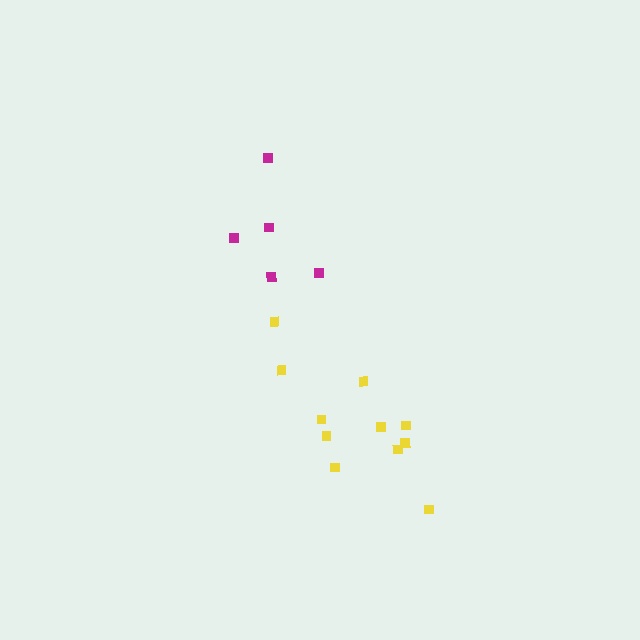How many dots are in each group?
Group 1: 5 dots, Group 2: 11 dots (16 total).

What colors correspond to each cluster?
The clusters are colored: magenta, yellow.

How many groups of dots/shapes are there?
There are 2 groups.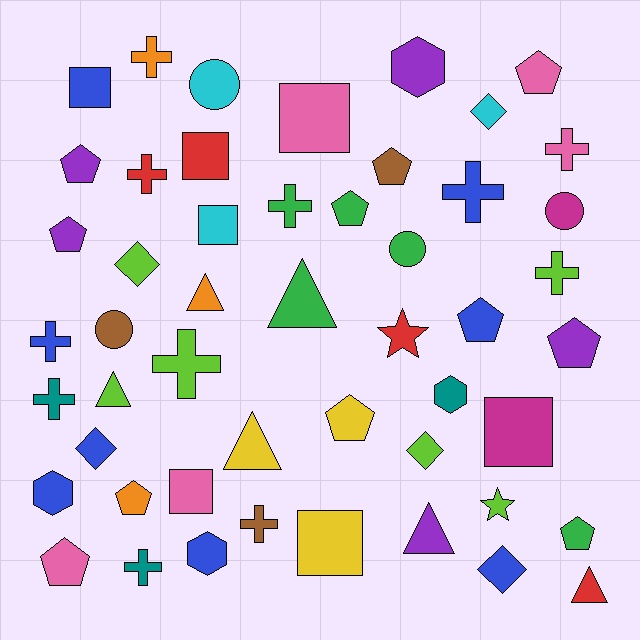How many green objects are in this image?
There are 5 green objects.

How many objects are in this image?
There are 50 objects.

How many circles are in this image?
There are 4 circles.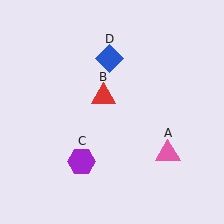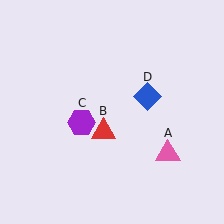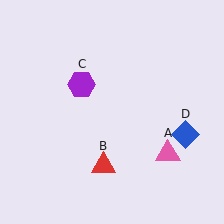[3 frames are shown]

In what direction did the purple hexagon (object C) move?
The purple hexagon (object C) moved up.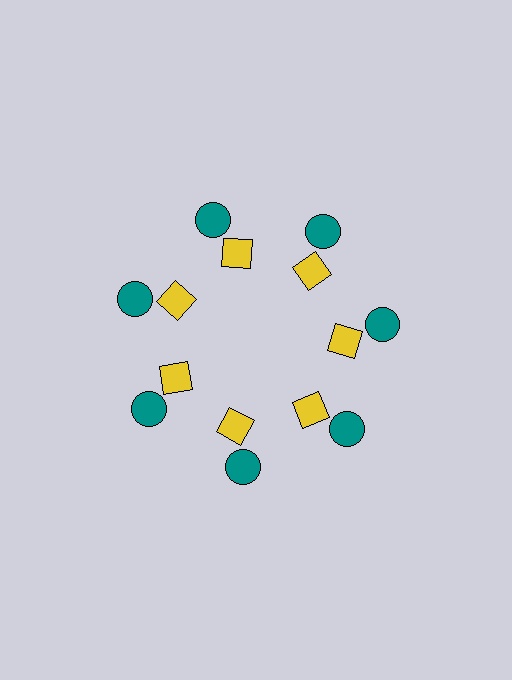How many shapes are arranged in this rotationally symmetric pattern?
There are 14 shapes, arranged in 7 groups of 2.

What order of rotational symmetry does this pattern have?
This pattern has 7-fold rotational symmetry.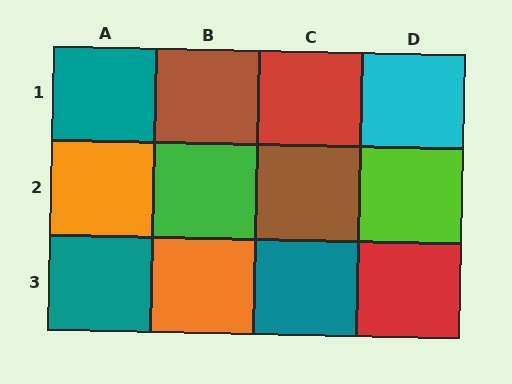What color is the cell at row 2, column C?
Brown.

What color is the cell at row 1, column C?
Red.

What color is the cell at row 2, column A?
Orange.